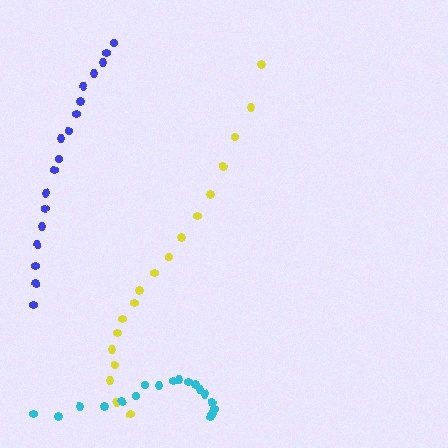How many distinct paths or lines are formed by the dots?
There are 3 distinct paths.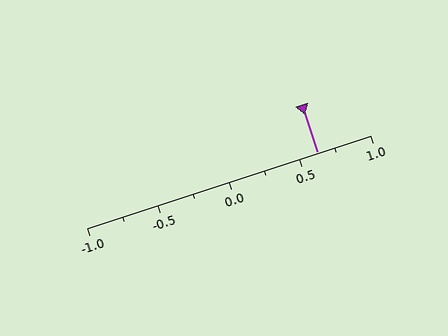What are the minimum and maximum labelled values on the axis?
The axis runs from -1.0 to 1.0.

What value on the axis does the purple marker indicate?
The marker indicates approximately 0.62.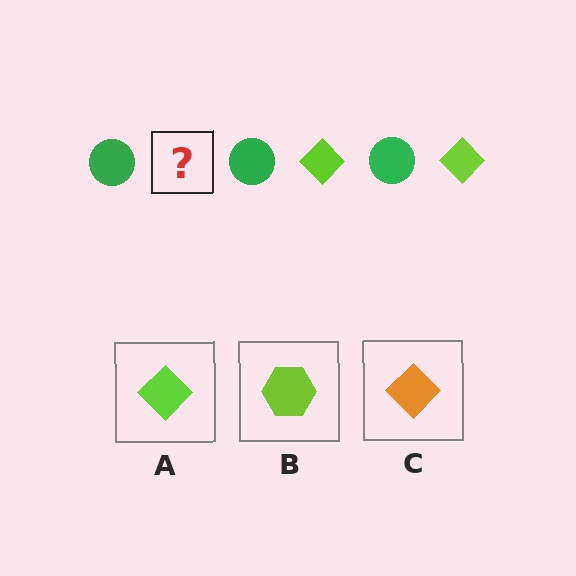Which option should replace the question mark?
Option A.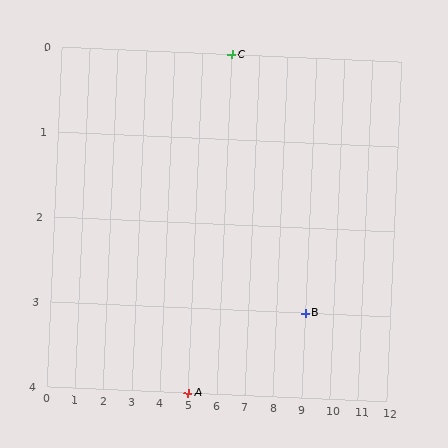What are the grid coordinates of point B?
Point B is at grid coordinates (9, 3).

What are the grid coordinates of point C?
Point C is at grid coordinates (6, 0).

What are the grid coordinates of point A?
Point A is at grid coordinates (5, 4).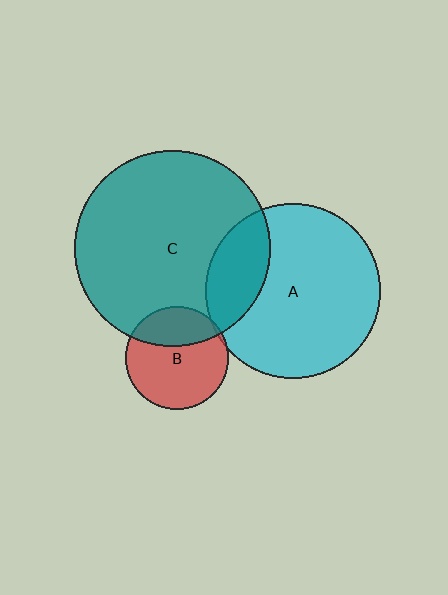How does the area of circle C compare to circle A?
Approximately 1.3 times.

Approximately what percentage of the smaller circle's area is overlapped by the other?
Approximately 30%.